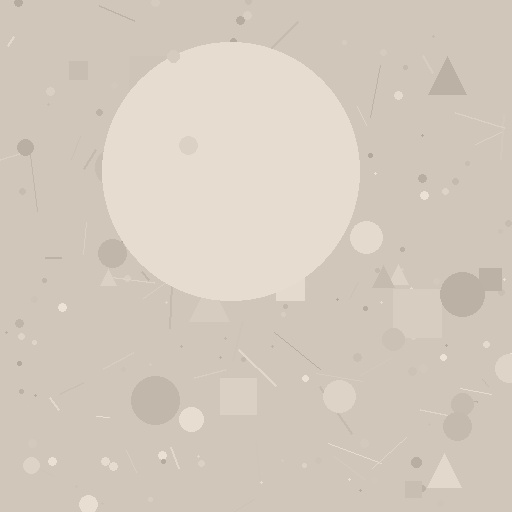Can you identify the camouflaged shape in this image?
The camouflaged shape is a circle.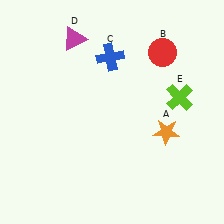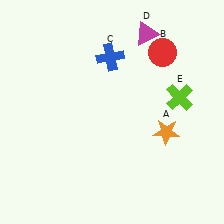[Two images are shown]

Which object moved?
The magenta triangle (D) moved right.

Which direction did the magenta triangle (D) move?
The magenta triangle (D) moved right.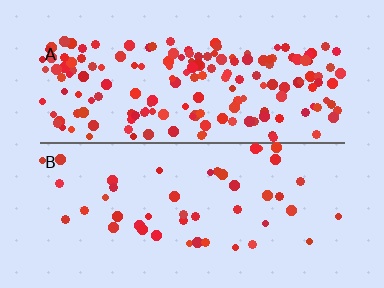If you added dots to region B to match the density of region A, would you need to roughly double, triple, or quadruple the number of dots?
Approximately quadruple.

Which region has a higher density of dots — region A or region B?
A (the top).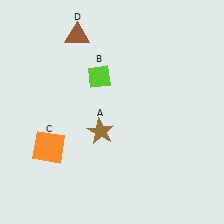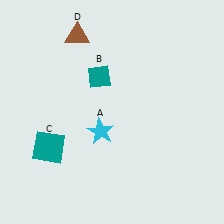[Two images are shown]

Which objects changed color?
A changed from brown to cyan. B changed from lime to teal. C changed from orange to teal.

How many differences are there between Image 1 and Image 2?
There are 3 differences between the two images.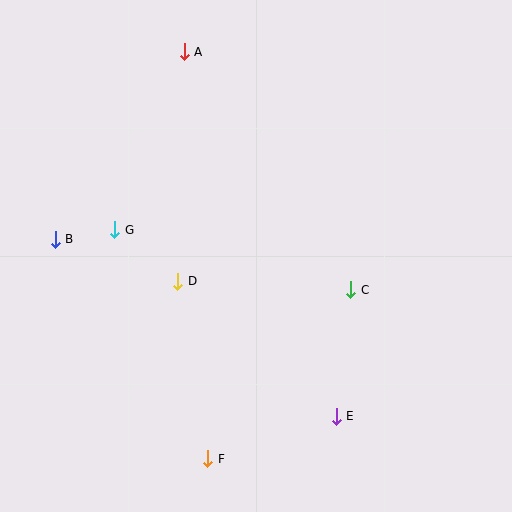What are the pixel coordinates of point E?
Point E is at (336, 416).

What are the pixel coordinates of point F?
Point F is at (208, 459).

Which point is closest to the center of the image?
Point D at (178, 281) is closest to the center.